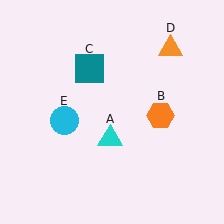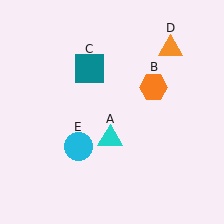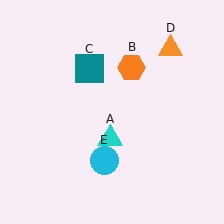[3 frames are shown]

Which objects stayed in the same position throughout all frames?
Cyan triangle (object A) and teal square (object C) and orange triangle (object D) remained stationary.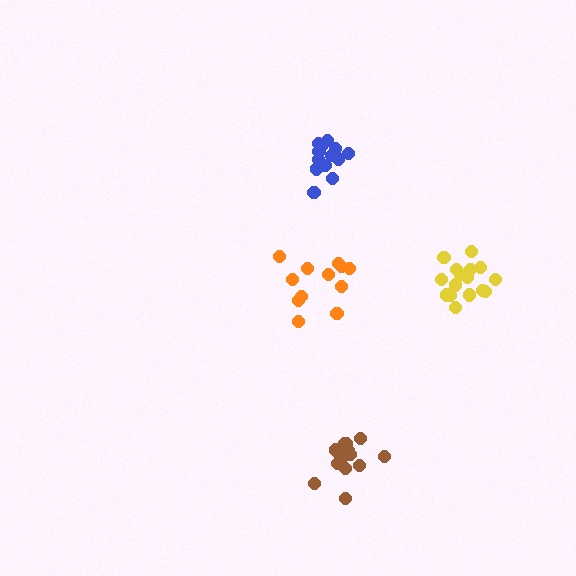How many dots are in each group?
Group 1: 12 dots, Group 2: 15 dots, Group 3: 17 dots, Group 4: 13 dots (57 total).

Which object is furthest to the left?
The orange cluster is leftmost.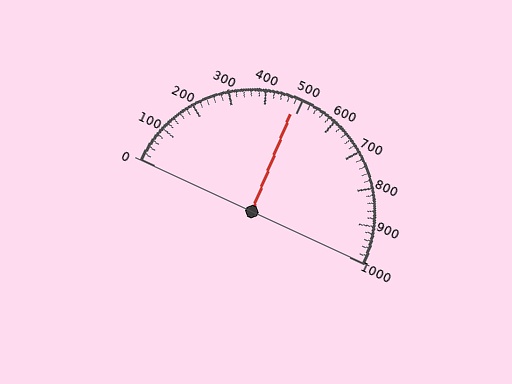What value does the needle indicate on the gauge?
The needle indicates approximately 480.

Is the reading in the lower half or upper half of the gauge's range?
The reading is in the lower half of the range (0 to 1000).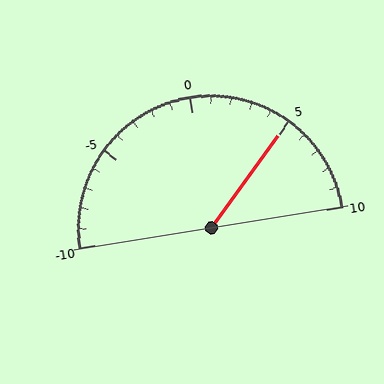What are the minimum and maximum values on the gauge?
The gauge ranges from -10 to 10.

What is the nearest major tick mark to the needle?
The nearest major tick mark is 5.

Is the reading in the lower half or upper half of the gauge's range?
The reading is in the upper half of the range (-10 to 10).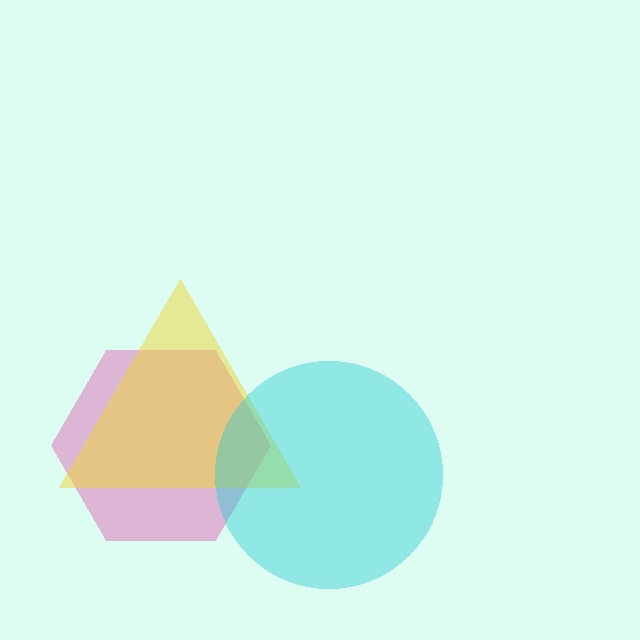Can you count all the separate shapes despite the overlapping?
Yes, there are 3 separate shapes.